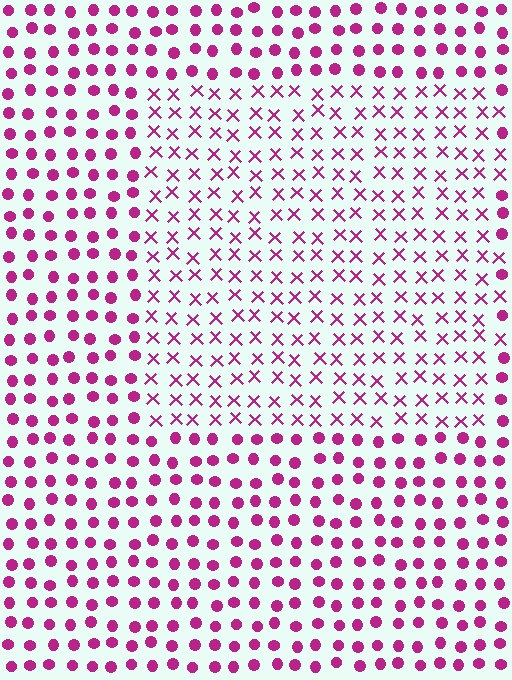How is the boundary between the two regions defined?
The boundary is defined by a change in element shape: X marks inside vs. circles outside. All elements share the same color and spacing.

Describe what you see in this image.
The image is filled with small magenta elements arranged in a uniform grid. A rectangle-shaped region contains X marks, while the surrounding area contains circles. The boundary is defined purely by the change in element shape.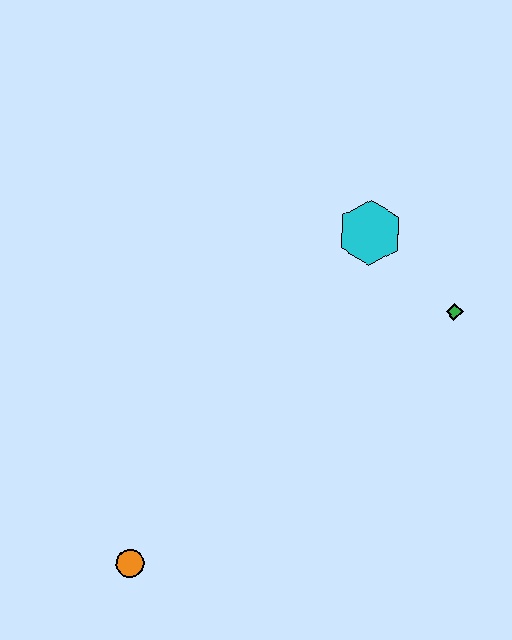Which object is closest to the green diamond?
The cyan hexagon is closest to the green diamond.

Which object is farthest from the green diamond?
The orange circle is farthest from the green diamond.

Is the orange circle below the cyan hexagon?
Yes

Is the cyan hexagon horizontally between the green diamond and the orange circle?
Yes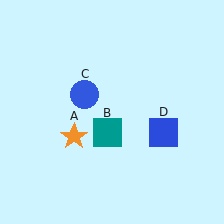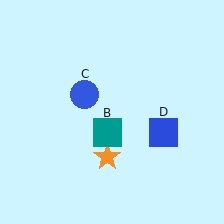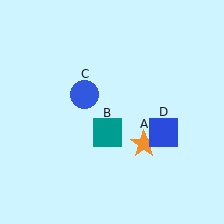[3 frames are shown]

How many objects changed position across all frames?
1 object changed position: orange star (object A).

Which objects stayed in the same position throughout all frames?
Teal square (object B) and blue circle (object C) and blue square (object D) remained stationary.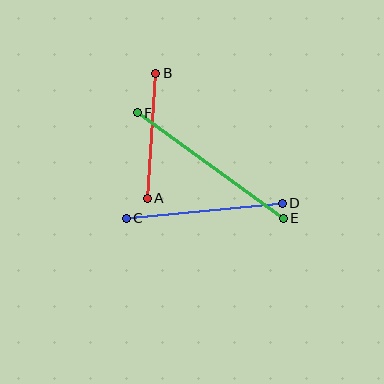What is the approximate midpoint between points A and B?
The midpoint is at approximately (151, 136) pixels.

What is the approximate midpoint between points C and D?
The midpoint is at approximately (204, 211) pixels.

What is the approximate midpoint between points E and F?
The midpoint is at approximately (210, 165) pixels.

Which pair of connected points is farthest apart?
Points E and F are farthest apart.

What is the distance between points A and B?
The distance is approximately 125 pixels.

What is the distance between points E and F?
The distance is approximately 180 pixels.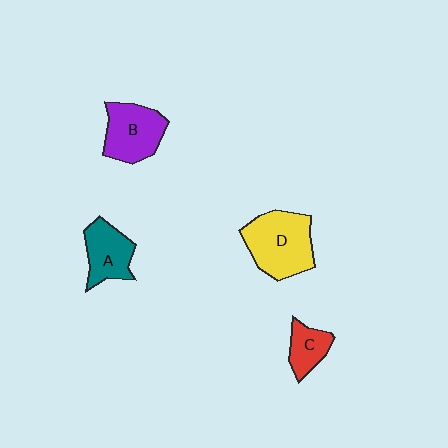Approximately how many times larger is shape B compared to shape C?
Approximately 1.8 times.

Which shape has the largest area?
Shape D (yellow).